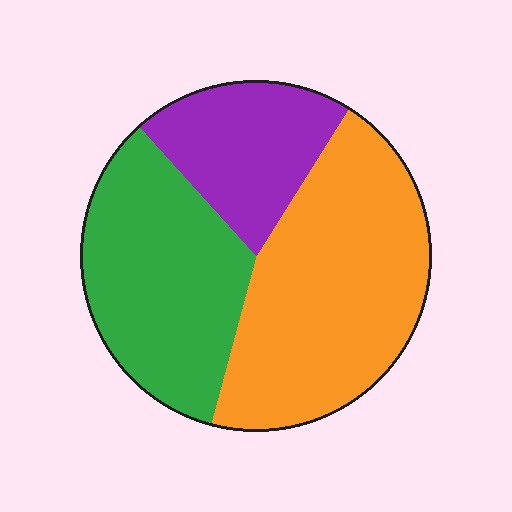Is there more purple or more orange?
Orange.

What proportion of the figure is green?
Green takes up about one third (1/3) of the figure.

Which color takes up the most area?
Orange, at roughly 45%.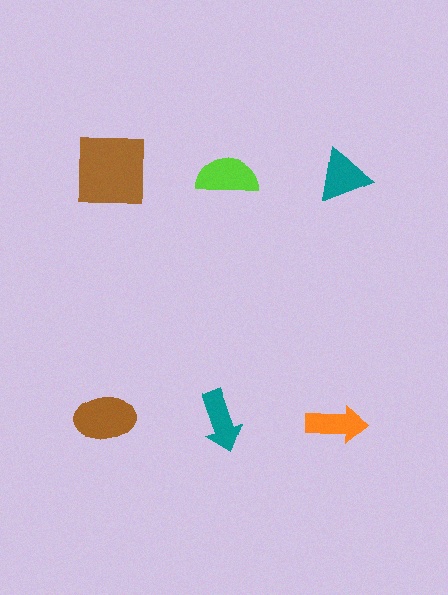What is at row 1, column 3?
A teal triangle.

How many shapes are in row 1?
3 shapes.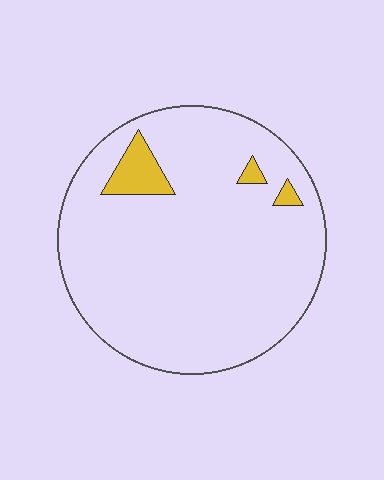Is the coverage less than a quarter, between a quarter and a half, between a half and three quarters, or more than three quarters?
Less than a quarter.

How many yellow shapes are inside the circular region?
3.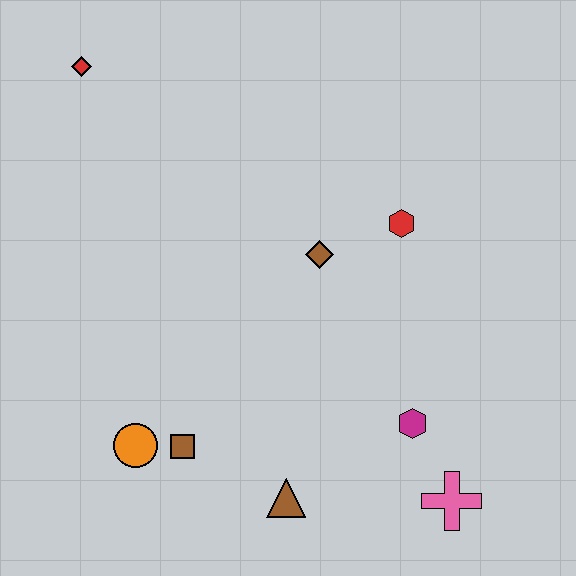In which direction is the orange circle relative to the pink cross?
The orange circle is to the left of the pink cross.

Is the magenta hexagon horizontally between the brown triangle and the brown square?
No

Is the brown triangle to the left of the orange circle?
No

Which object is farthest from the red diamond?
The pink cross is farthest from the red diamond.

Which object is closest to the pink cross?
The magenta hexagon is closest to the pink cross.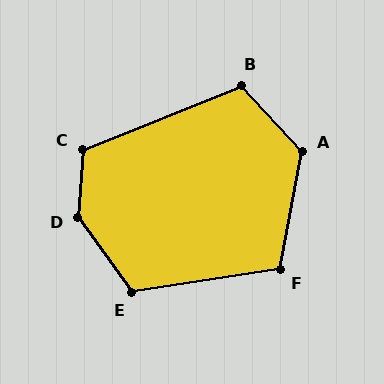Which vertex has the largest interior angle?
D, at approximately 140 degrees.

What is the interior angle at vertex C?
Approximately 116 degrees (obtuse).